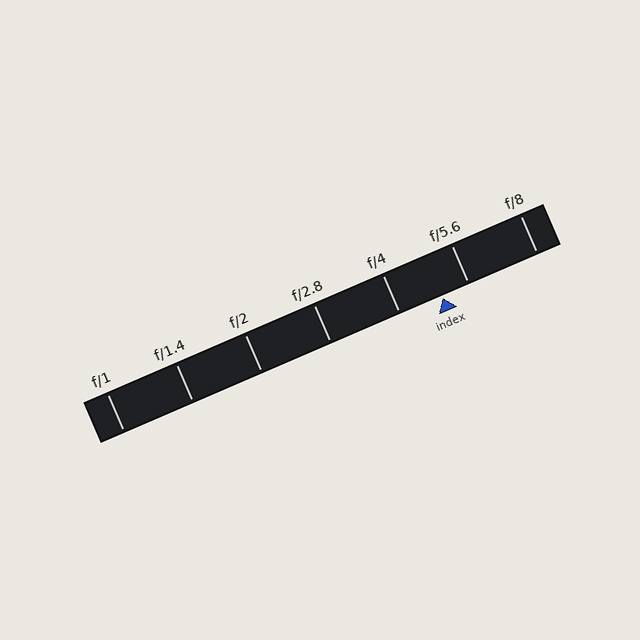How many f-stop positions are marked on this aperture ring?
There are 7 f-stop positions marked.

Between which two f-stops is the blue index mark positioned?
The index mark is between f/4 and f/5.6.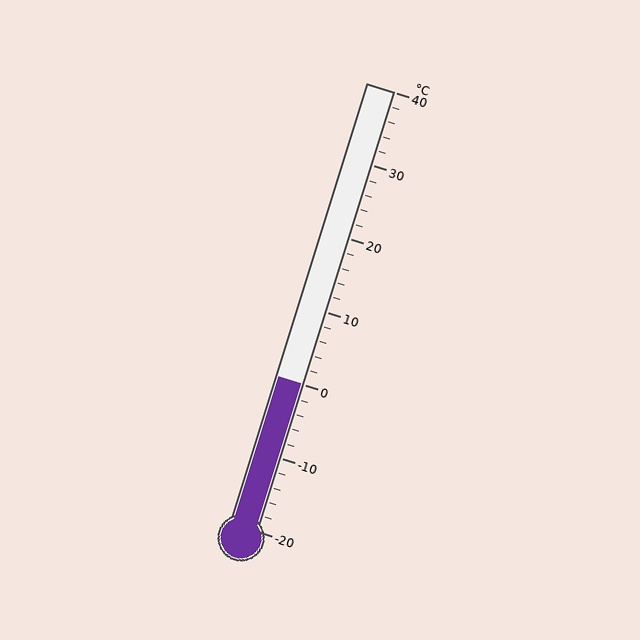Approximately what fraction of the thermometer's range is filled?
The thermometer is filled to approximately 35% of its range.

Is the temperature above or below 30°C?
The temperature is below 30°C.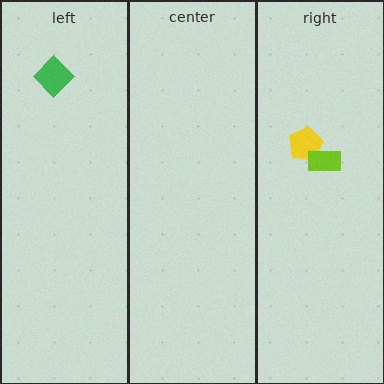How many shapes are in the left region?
1.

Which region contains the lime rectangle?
The right region.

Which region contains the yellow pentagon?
The right region.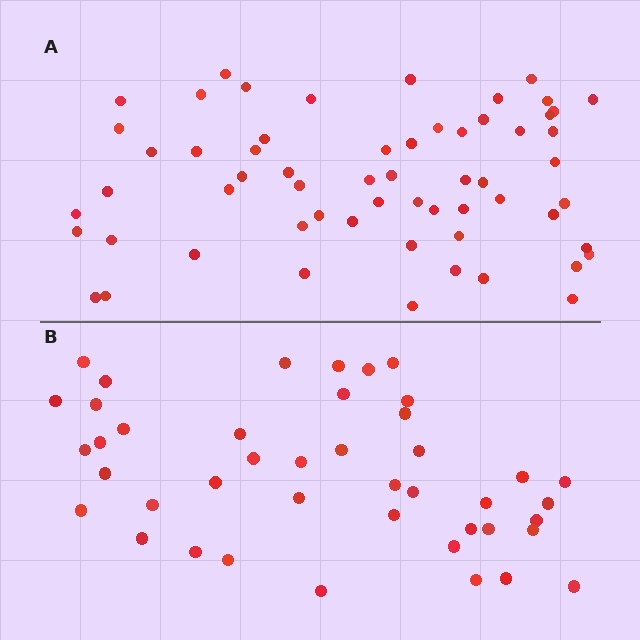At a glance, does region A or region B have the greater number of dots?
Region A (the top region) has more dots.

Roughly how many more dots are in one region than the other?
Region A has approximately 15 more dots than region B.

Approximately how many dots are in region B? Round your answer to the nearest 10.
About 40 dots. (The exact count is 43, which rounds to 40.)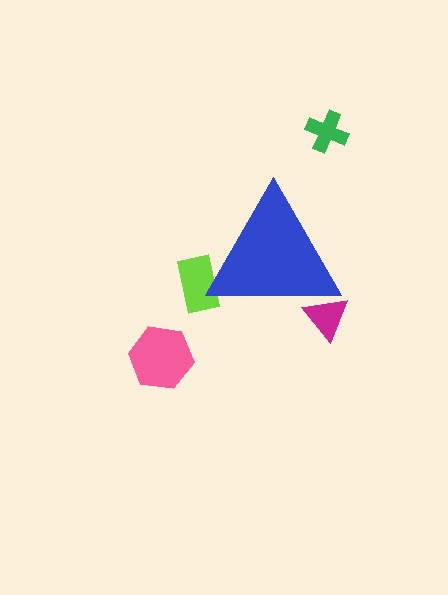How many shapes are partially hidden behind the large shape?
2 shapes are partially hidden.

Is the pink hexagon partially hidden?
No, the pink hexagon is fully visible.